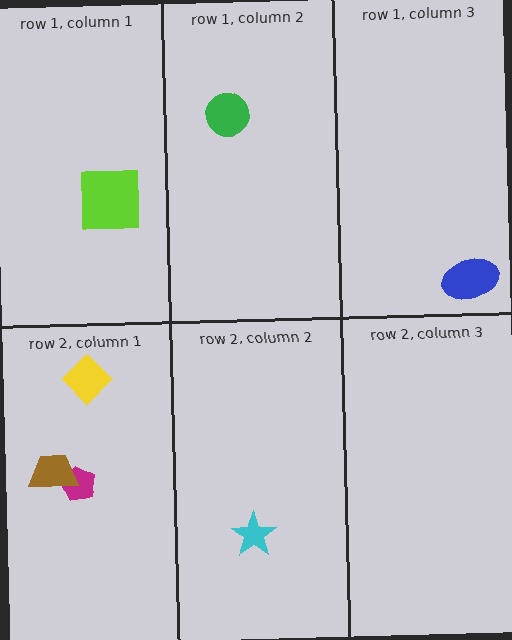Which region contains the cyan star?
The row 2, column 2 region.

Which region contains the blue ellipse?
The row 1, column 3 region.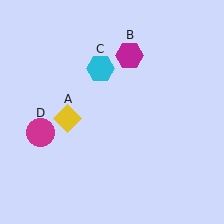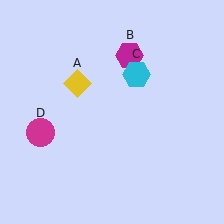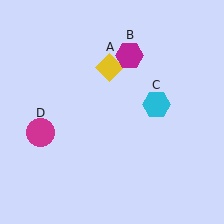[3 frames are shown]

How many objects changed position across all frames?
2 objects changed position: yellow diamond (object A), cyan hexagon (object C).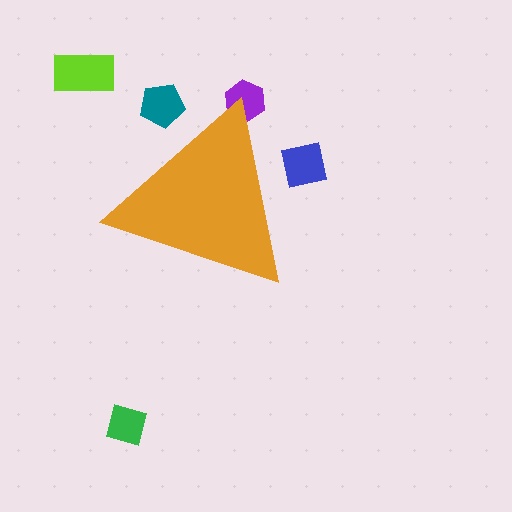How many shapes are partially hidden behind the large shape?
3 shapes are partially hidden.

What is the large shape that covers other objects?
An orange triangle.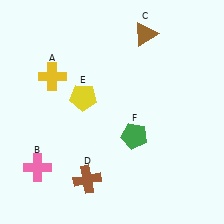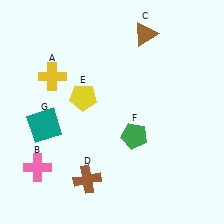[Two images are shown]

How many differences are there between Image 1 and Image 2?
There is 1 difference between the two images.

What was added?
A teal square (G) was added in Image 2.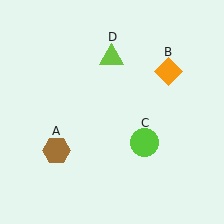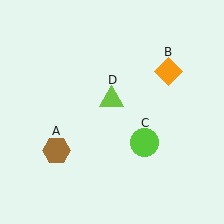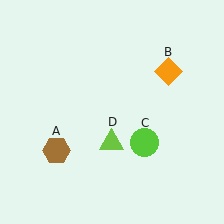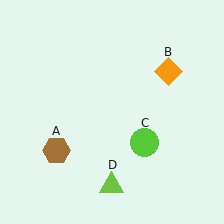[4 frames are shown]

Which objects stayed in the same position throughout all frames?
Brown hexagon (object A) and orange diamond (object B) and lime circle (object C) remained stationary.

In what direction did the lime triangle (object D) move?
The lime triangle (object D) moved down.